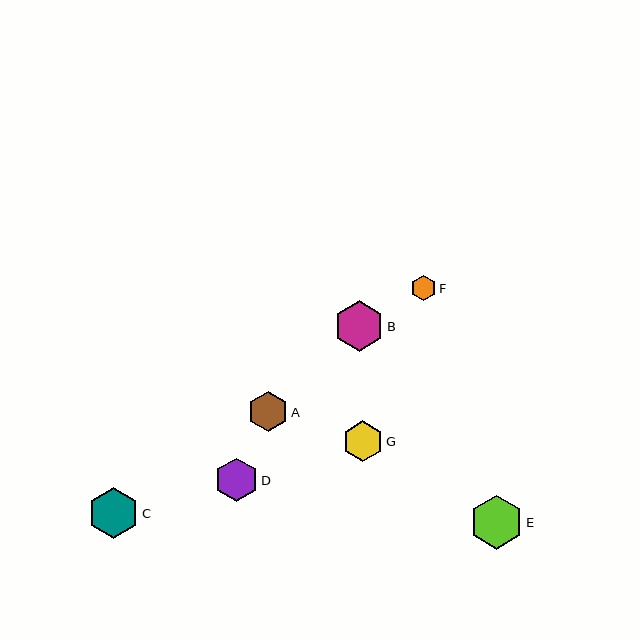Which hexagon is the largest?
Hexagon E is the largest with a size of approximately 54 pixels.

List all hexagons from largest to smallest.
From largest to smallest: E, C, B, D, G, A, F.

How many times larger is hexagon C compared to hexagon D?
Hexagon C is approximately 1.2 times the size of hexagon D.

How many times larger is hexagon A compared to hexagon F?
Hexagon A is approximately 1.6 times the size of hexagon F.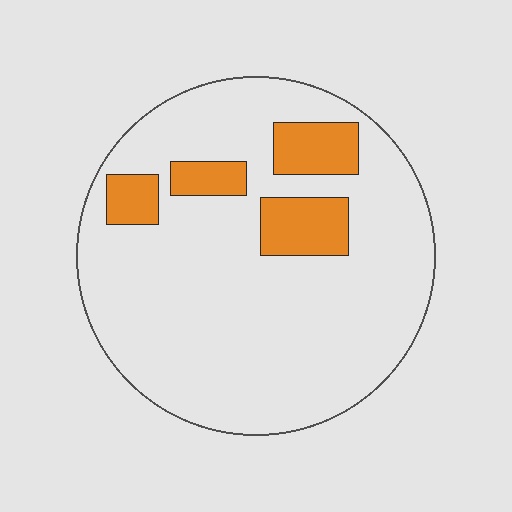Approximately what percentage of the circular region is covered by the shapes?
Approximately 15%.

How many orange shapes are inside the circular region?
4.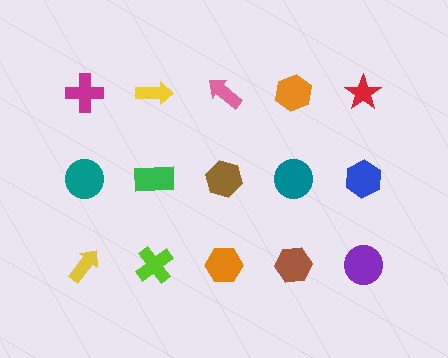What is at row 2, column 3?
A brown hexagon.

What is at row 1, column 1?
A magenta cross.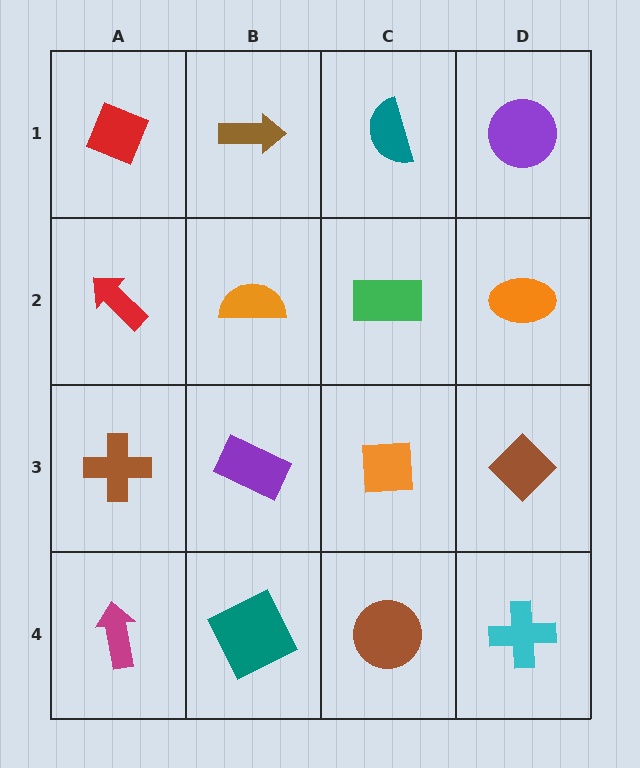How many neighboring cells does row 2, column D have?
3.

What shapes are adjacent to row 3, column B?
An orange semicircle (row 2, column B), a teal square (row 4, column B), a brown cross (row 3, column A), an orange square (row 3, column C).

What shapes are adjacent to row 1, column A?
A red arrow (row 2, column A), a brown arrow (row 1, column B).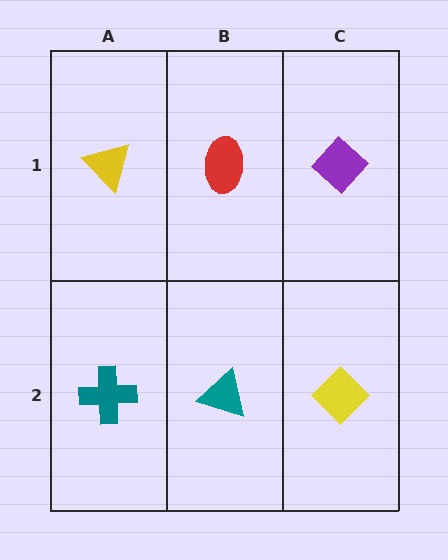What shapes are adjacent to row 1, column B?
A teal triangle (row 2, column B), a yellow triangle (row 1, column A), a purple diamond (row 1, column C).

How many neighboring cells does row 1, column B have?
3.